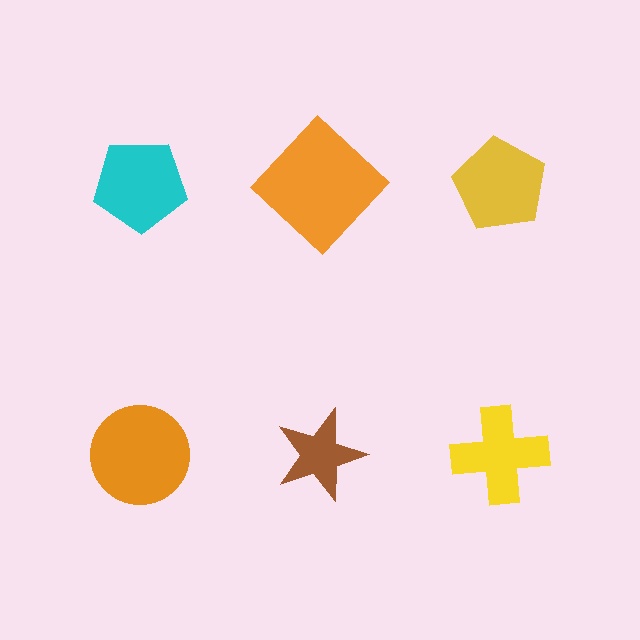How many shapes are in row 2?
3 shapes.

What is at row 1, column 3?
A yellow pentagon.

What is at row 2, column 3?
A yellow cross.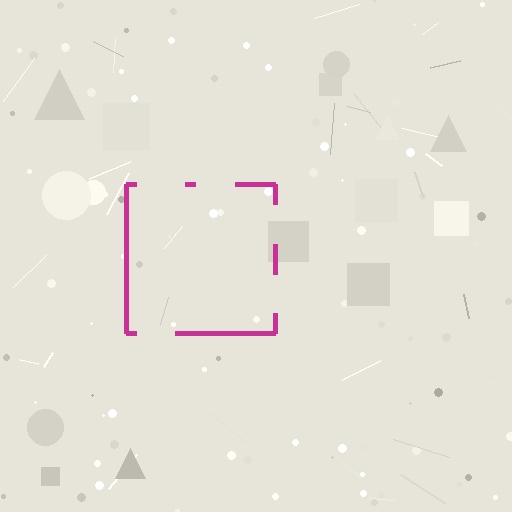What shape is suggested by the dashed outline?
The dashed outline suggests a square.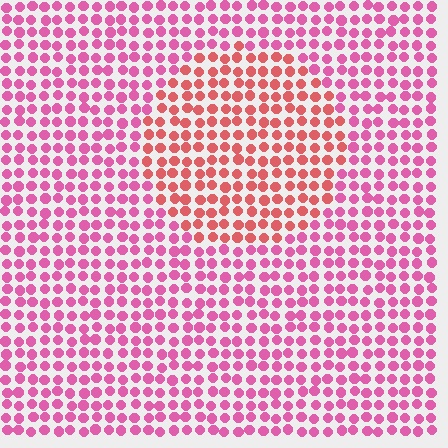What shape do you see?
I see a circle.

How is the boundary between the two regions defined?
The boundary is defined purely by a slight shift in hue (about 33 degrees). Spacing, size, and orientation are identical on both sides.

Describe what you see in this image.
The image is filled with small pink elements in a uniform arrangement. A circle-shaped region is visible where the elements are tinted to a slightly different hue, forming a subtle color boundary.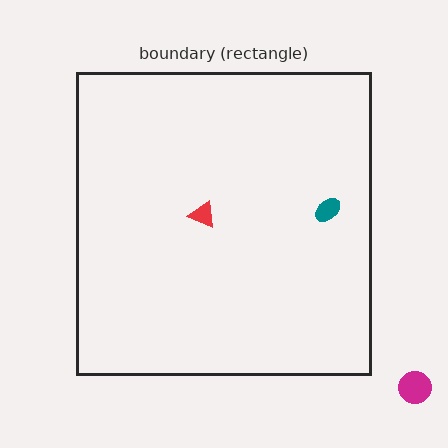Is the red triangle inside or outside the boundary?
Inside.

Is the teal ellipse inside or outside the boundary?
Inside.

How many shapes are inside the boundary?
2 inside, 1 outside.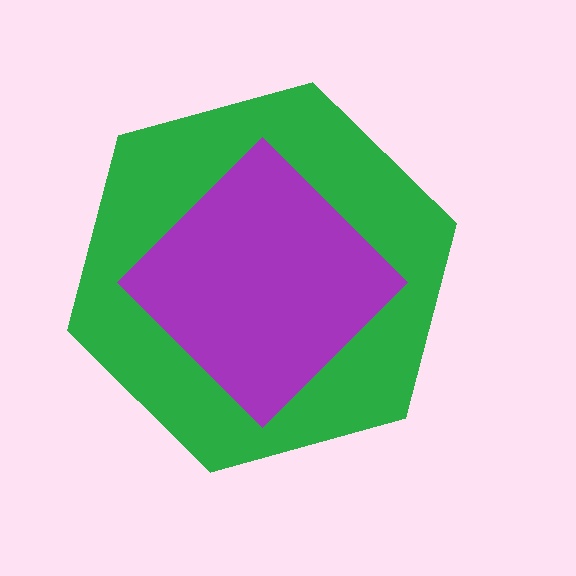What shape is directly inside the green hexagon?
The purple diamond.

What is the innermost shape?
The purple diamond.